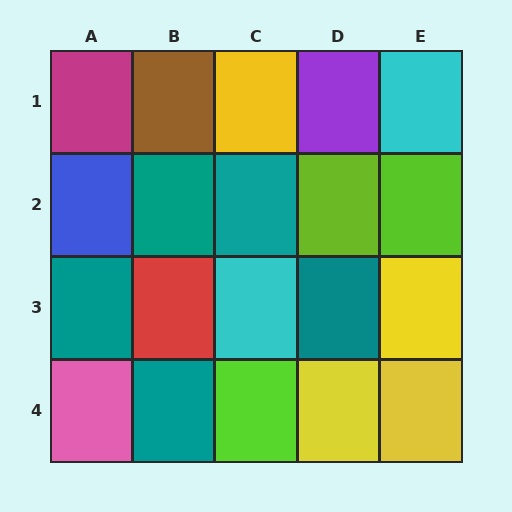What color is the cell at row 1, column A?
Magenta.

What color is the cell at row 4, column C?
Lime.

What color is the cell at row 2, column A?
Blue.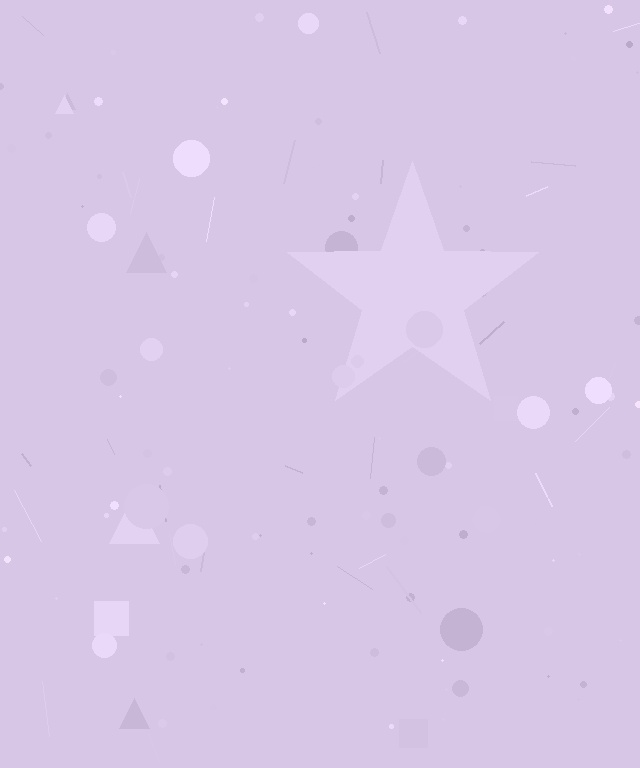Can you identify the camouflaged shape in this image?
The camouflaged shape is a star.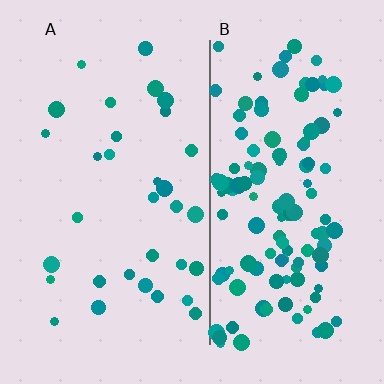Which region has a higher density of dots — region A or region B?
B (the right).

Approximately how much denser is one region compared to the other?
Approximately 3.8× — region B over region A.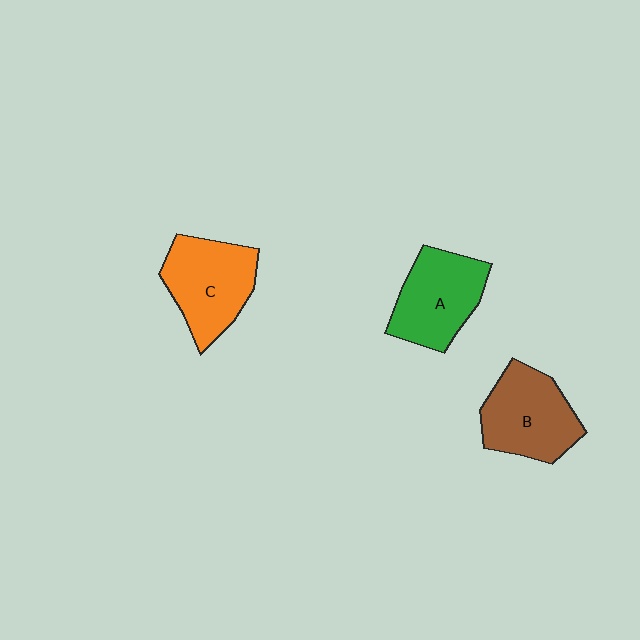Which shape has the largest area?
Shape C (orange).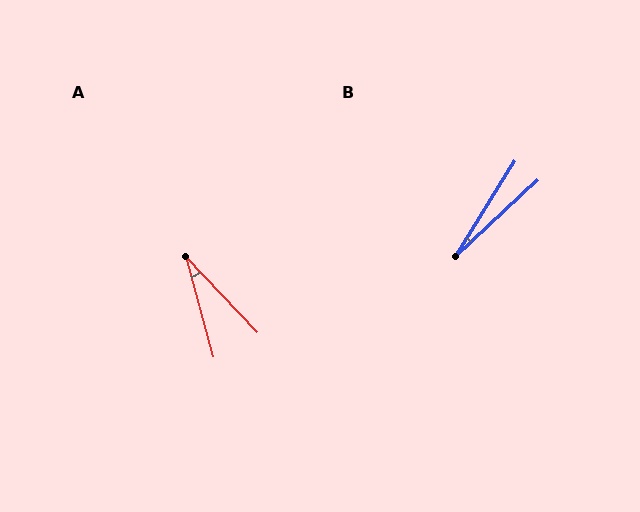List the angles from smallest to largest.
B (15°), A (28°).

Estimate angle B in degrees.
Approximately 15 degrees.